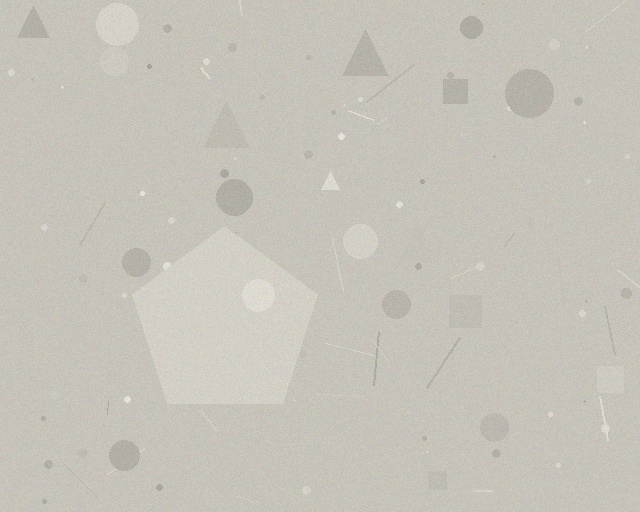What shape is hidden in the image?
A pentagon is hidden in the image.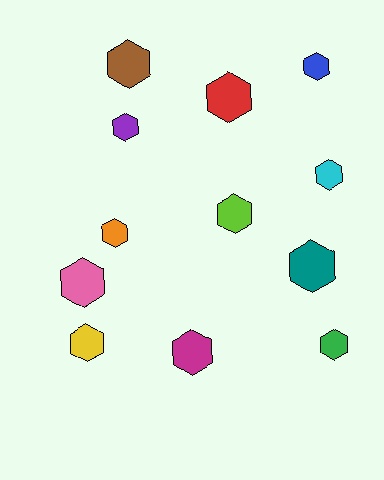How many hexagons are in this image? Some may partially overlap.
There are 12 hexagons.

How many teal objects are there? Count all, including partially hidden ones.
There is 1 teal object.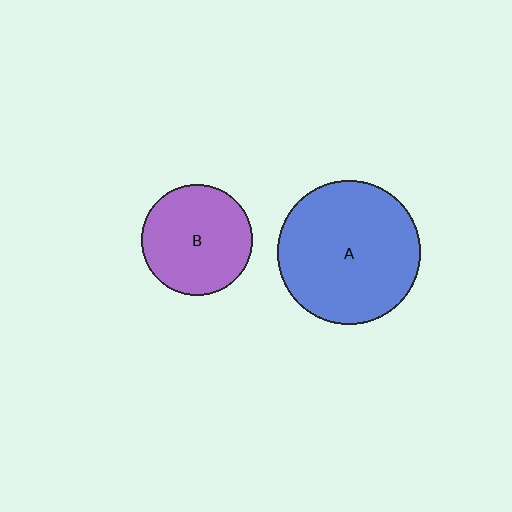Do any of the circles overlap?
No, none of the circles overlap.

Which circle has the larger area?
Circle A (blue).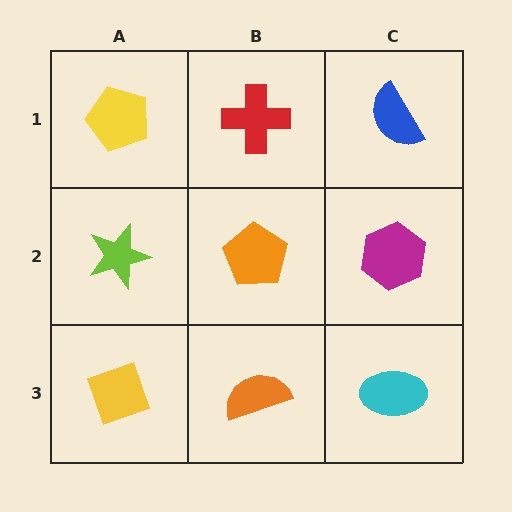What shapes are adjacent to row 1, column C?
A magenta hexagon (row 2, column C), a red cross (row 1, column B).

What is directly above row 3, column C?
A magenta hexagon.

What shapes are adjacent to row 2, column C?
A blue semicircle (row 1, column C), a cyan ellipse (row 3, column C), an orange pentagon (row 2, column B).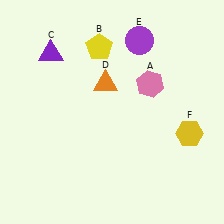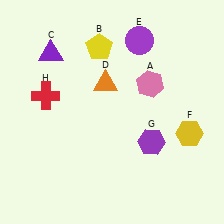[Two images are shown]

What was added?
A purple hexagon (G), a red cross (H) were added in Image 2.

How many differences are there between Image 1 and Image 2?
There are 2 differences between the two images.